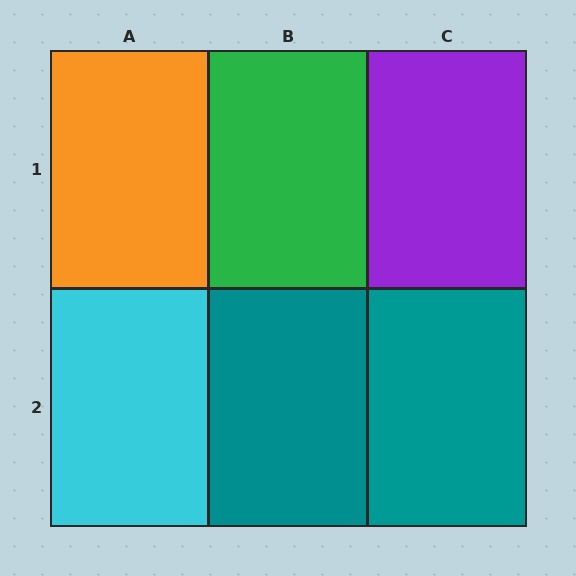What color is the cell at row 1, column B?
Green.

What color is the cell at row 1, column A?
Orange.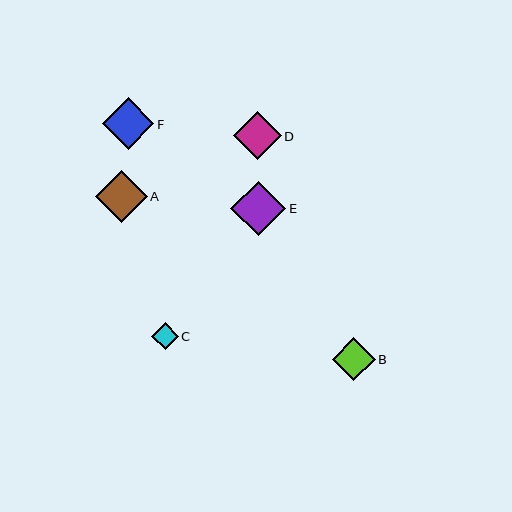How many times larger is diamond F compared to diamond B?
Diamond F is approximately 1.2 times the size of diamond B.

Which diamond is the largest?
Diamond E is the largest with a size of approximately 55 pixels.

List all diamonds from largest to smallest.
From largest to smallest: E, A, F, D, B, C.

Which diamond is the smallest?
Diamond C is the smallest with a size of approximately 27 pixels.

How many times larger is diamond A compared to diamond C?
Diamond A is approximately 1.9 times the size of diamond C.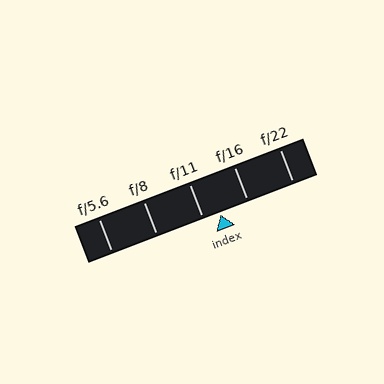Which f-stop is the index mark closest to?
The index mark is closest to f/11.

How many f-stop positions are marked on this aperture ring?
There are 5 f-stop positions marked.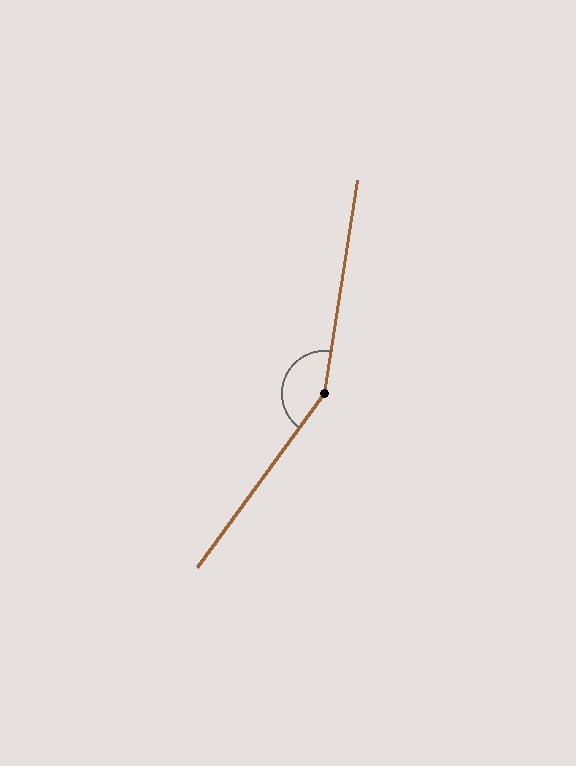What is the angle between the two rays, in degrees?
Approximately 153 degrees.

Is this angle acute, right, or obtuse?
It is obtuse.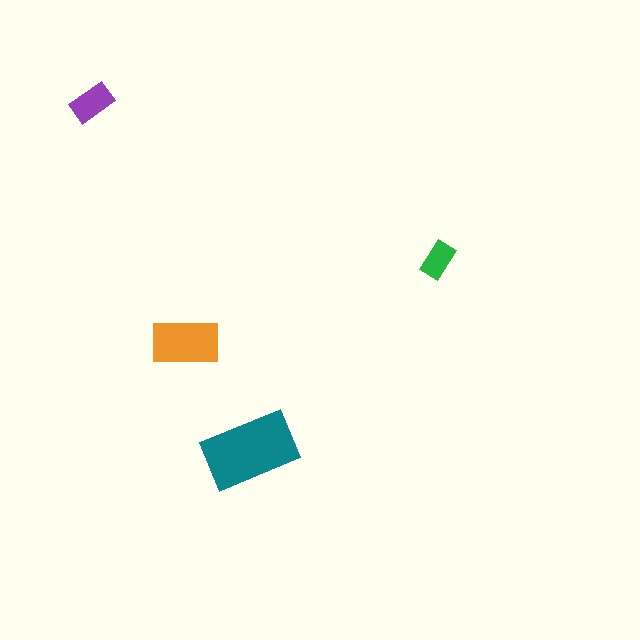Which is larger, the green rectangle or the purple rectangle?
The purple one.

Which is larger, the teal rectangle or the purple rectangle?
The teal one.